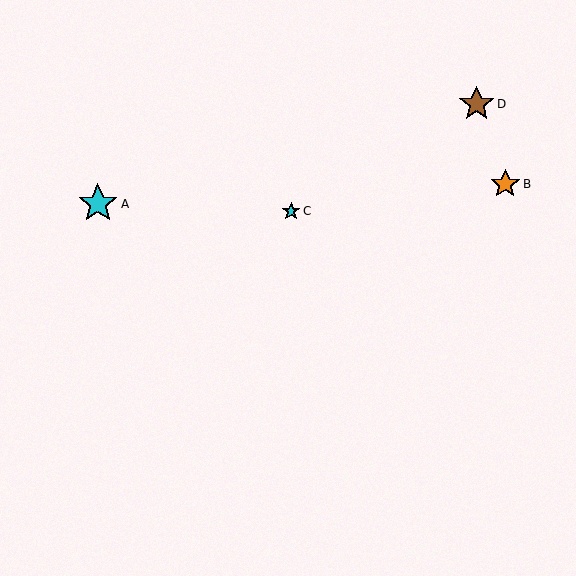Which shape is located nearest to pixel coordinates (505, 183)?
The orange star (labeled B) at (505, 184) is nearest to that location.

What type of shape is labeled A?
Shape A is a cyan star.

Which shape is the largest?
The cyan star (labeled A) is the largest.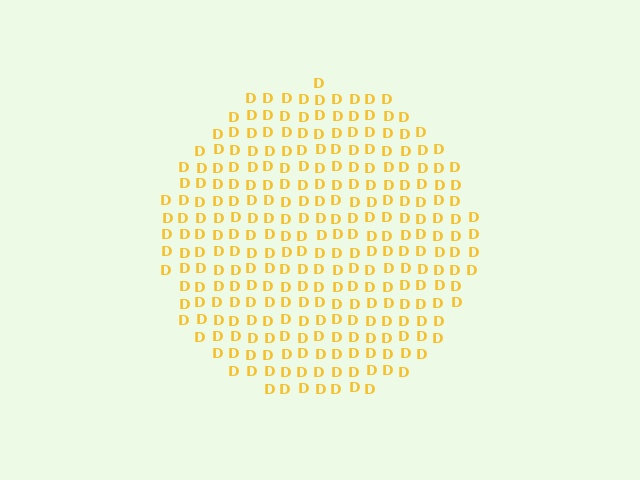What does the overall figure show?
The overall figure shows a circle.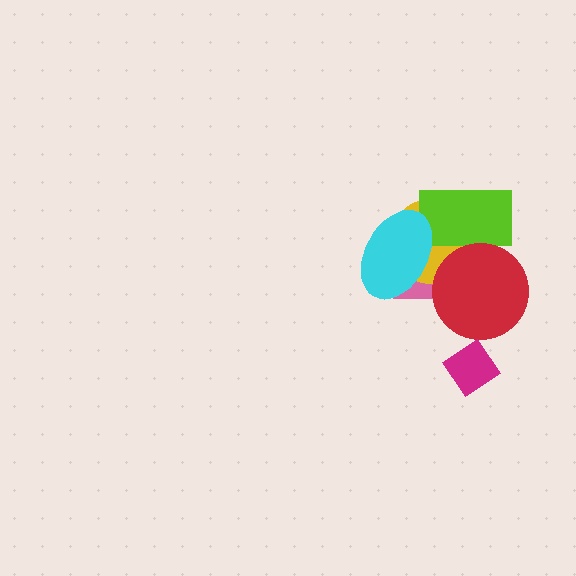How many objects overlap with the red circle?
3 objects overlap with the red circle.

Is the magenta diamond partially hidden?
No, no other shape covers it.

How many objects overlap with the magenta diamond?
0 objects overlap with the magenta diamond.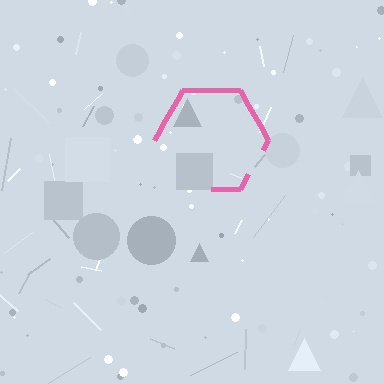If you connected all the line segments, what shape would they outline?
They would outline a hexagon.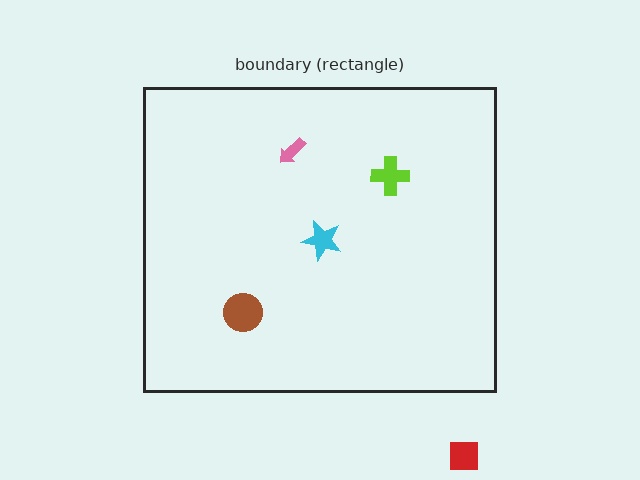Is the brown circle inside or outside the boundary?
Inside.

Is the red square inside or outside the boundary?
Outside.